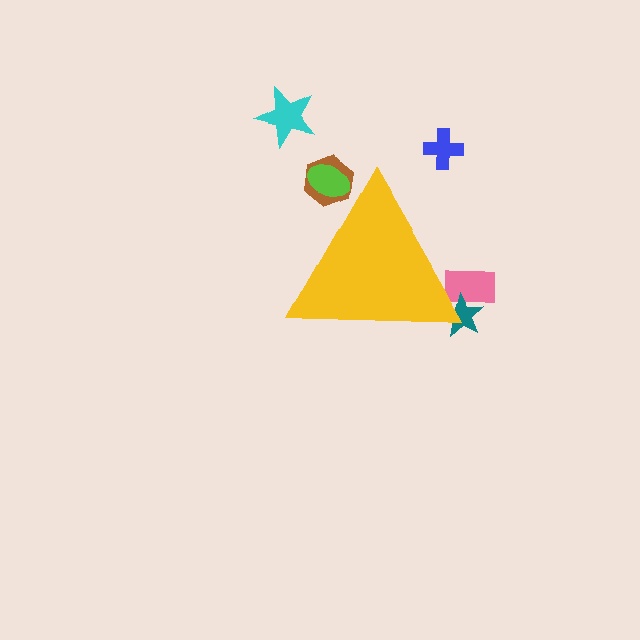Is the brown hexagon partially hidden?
Yes, the brown hexagon is partially hidden behind the yellow triangle.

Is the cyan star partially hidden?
No, the cyan star is fully visible.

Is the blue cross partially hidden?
No, the blue cross is fully visible.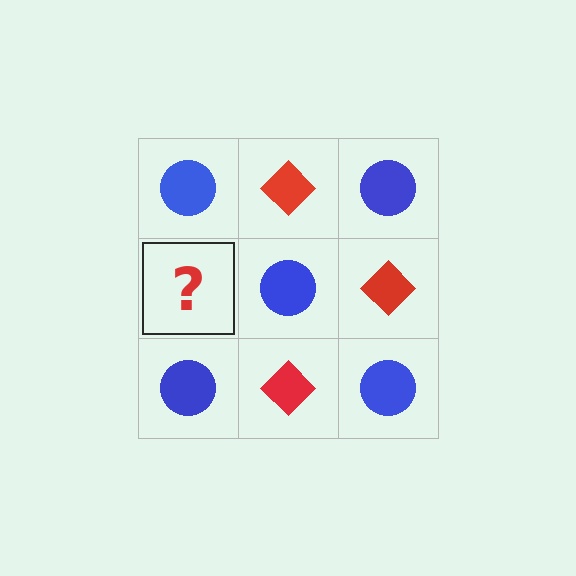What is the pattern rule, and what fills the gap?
The rule is that it alternates blue circle and red diamond in a checkerboard pattern. The gap should be filled with a red diamond.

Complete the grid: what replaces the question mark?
The question mark should be replaced with a red diamond.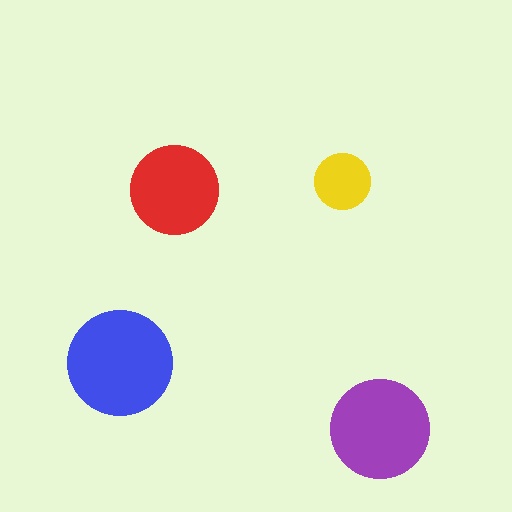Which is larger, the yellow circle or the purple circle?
The purple one.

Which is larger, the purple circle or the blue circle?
The blue one.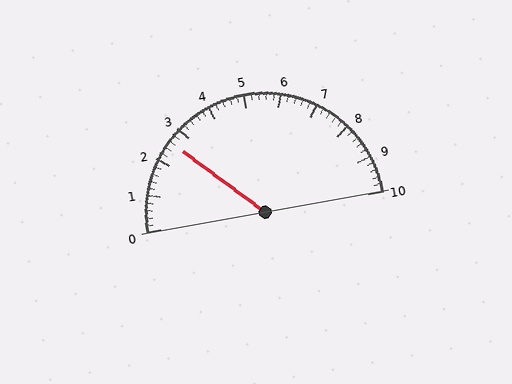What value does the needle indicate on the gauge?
The needle indicates approximately 2.6.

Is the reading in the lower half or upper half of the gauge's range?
The reading is in the lower half of the range (0 to 10).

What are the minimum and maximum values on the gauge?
The gauge ranges from 0 to 10.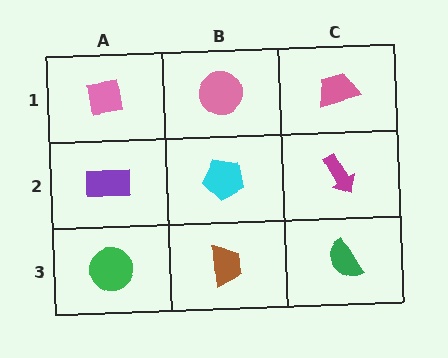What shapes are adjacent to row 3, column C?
A magenta arrow (row 2, column C), a brown trapezoid (row 3, column B).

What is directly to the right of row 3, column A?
A brown trapezoid.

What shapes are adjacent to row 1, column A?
A purple rectangle (row 2, column A), a pink circle (row 1, column B).